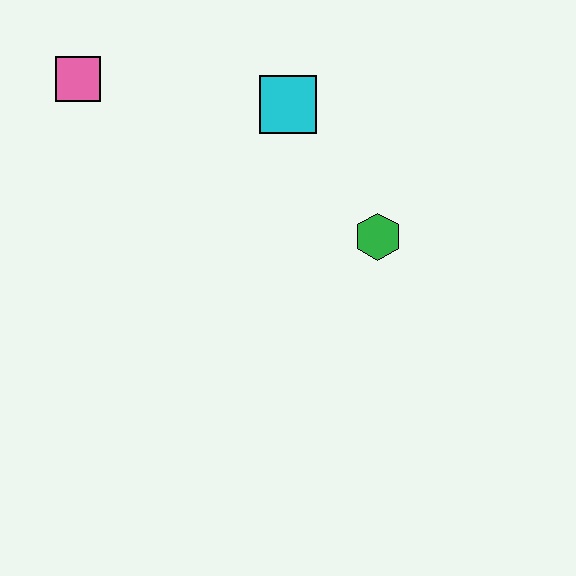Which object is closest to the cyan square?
The green hexagon is closest to the cyan square.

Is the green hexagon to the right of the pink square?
Yes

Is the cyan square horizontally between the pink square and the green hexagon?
Yes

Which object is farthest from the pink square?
The green hexagon is farthest from the pink square.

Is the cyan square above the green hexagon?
Yes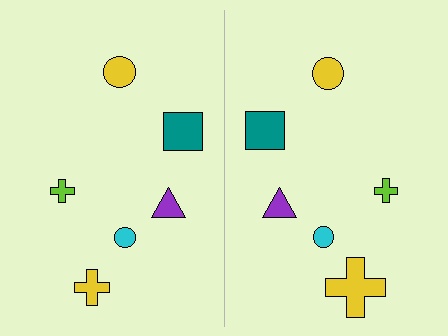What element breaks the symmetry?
The yellow cross on the right side has a different size than its mirror counterpart.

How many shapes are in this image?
There are 12 shapes in this image.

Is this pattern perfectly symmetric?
No, the pattern is not perfectly symmetric. The yellow cross on the right side has a different size than its mirror counterpart.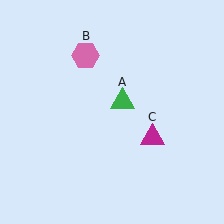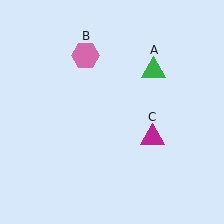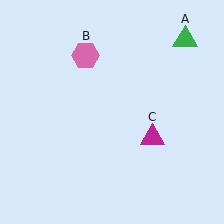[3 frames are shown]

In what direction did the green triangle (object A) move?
The green triangle (object A) moved up and to the right.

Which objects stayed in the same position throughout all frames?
Pink hexagon (object B) and magenta triangle (object C) remained stationary.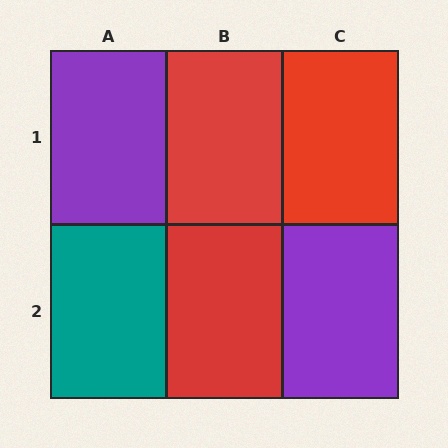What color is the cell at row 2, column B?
Red.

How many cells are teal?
1 cell is teal.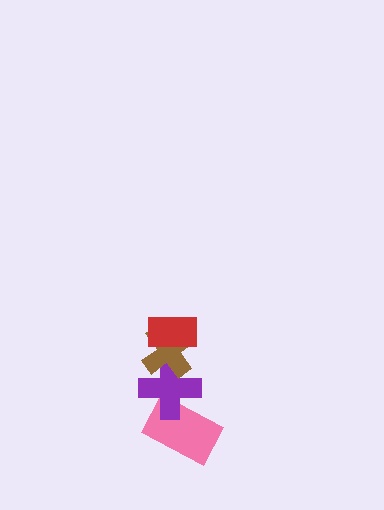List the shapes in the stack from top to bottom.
From top to bottom: the red rectangle, the brown cross, the purple cross, the pink rectangle.